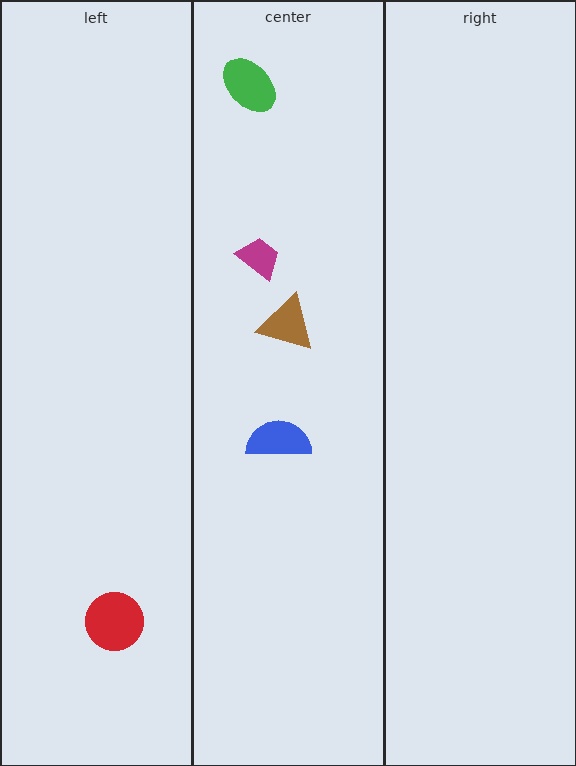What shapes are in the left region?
The red circle.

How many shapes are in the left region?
1.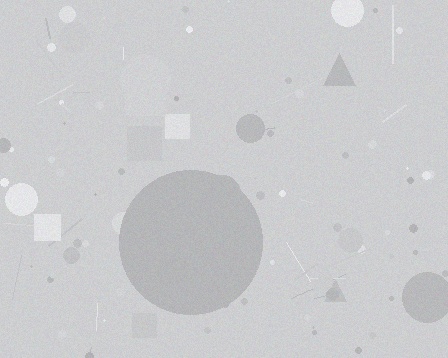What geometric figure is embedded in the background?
A circle is embedded in the background.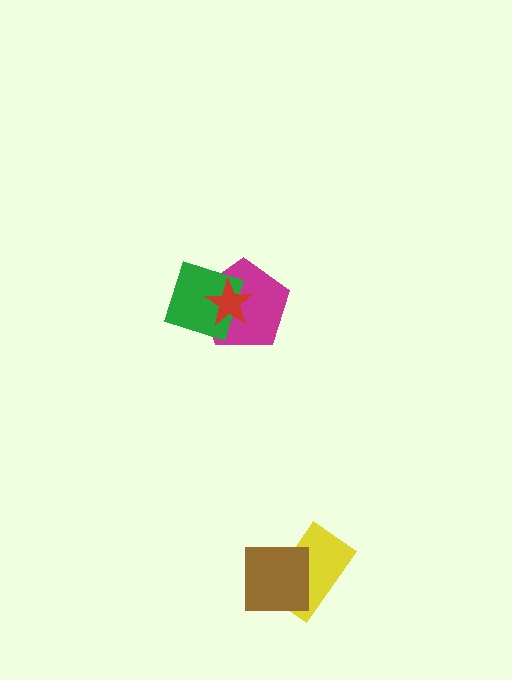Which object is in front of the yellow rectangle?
The brown square is in front of the yellow rectangle.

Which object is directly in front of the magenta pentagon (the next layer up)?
The green diamond is directly in front of the magenta pentagon.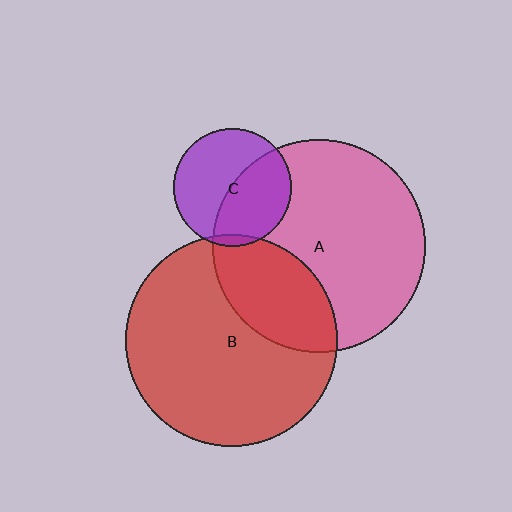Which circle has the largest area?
Circle A (pink).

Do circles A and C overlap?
Yes.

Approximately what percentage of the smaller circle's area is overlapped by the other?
Approximately 45%.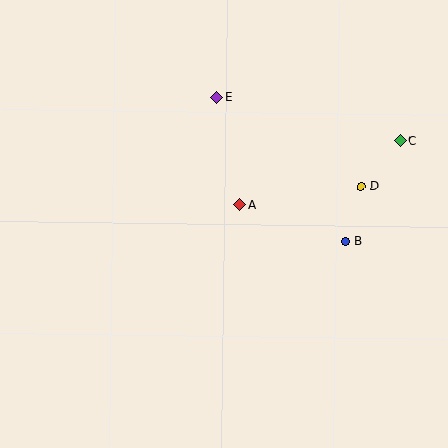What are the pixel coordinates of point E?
Point E is at (216, 97).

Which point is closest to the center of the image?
Point A at (240, 205) is closest to the center.